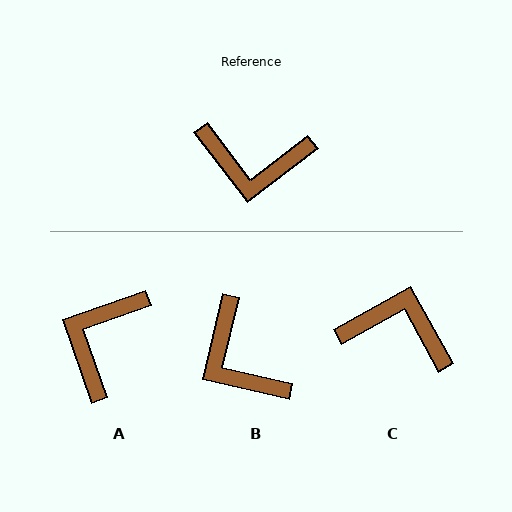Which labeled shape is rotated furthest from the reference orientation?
C, about 171 degrees away.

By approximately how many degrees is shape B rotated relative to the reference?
Approximately 51 degrees clockwise.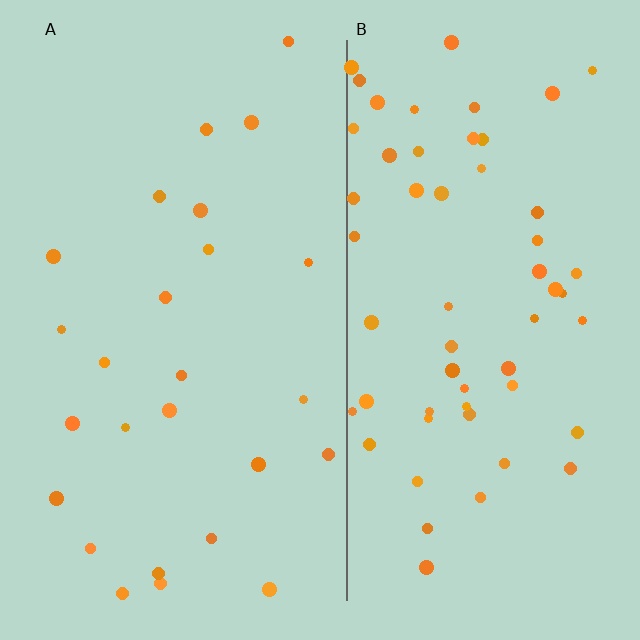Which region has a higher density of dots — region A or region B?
B (the right).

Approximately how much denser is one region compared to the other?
Approximately 2.3× — region B over region A.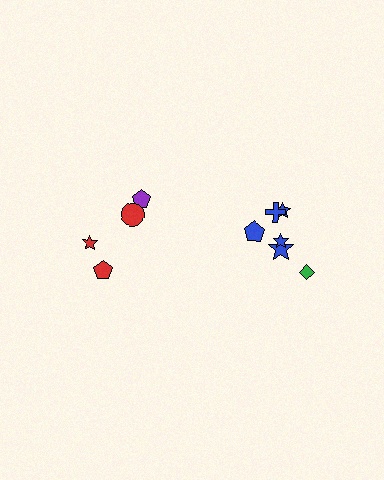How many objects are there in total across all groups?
There are 10 objects.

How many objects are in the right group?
There are 6 objects.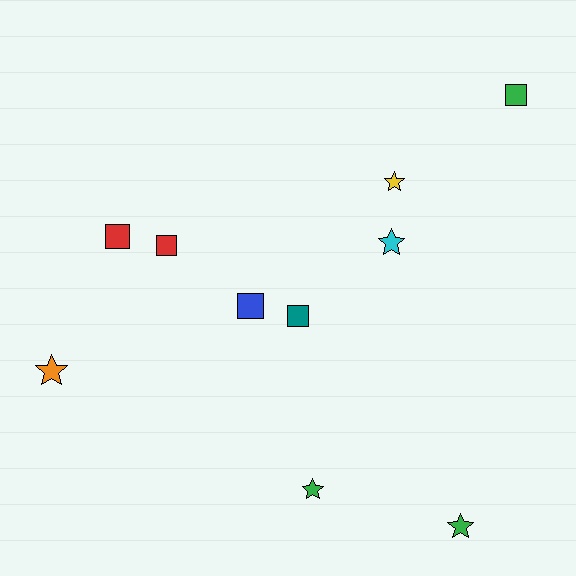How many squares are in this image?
There are 5 squares.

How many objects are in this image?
There are 10 objects.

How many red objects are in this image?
There are 2 red objects.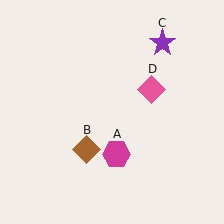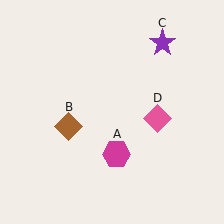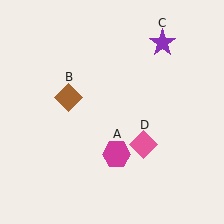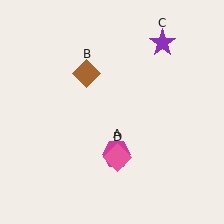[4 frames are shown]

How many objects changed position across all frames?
2 objects changed position: brown diamond (object B), pink diamond (object D).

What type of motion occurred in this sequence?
The brown diamond (object B), pink diamond (object D) rotated clockwise around the center of the scene.